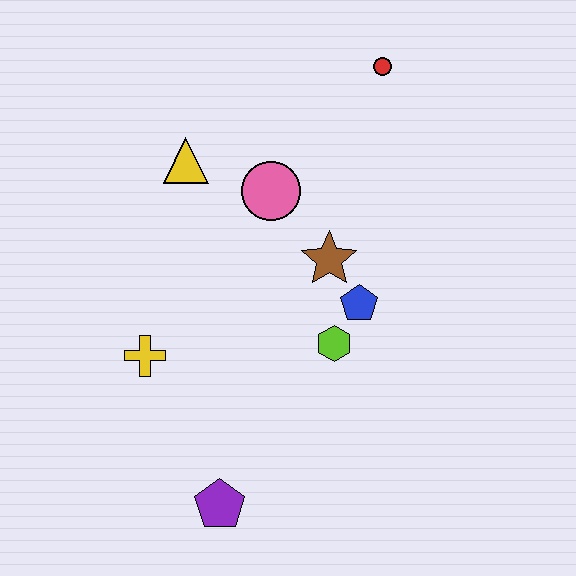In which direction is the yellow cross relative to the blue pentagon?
The yellow cross is to the left of the blue pentagon.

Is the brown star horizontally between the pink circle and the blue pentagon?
Yes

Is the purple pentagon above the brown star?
No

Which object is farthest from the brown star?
The purple pentagon is farthest from the brown star.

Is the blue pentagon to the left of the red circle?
Yes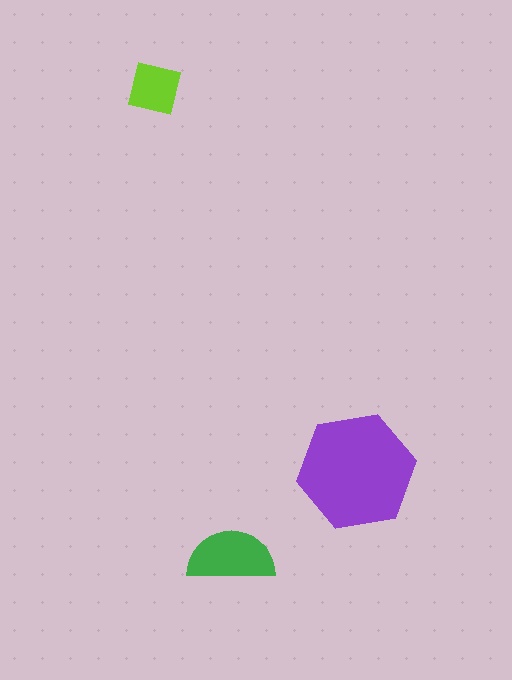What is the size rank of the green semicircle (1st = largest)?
2nd.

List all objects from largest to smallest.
The purple hexagon, the green semicircle, the lime square.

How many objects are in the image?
There are 3 objects in the image.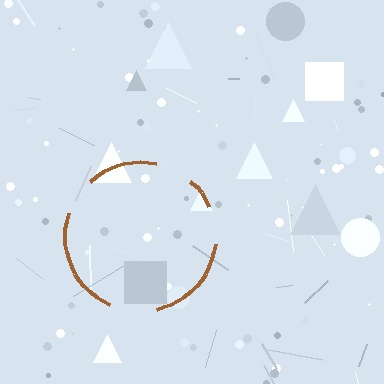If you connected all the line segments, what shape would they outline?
They would outline a circle.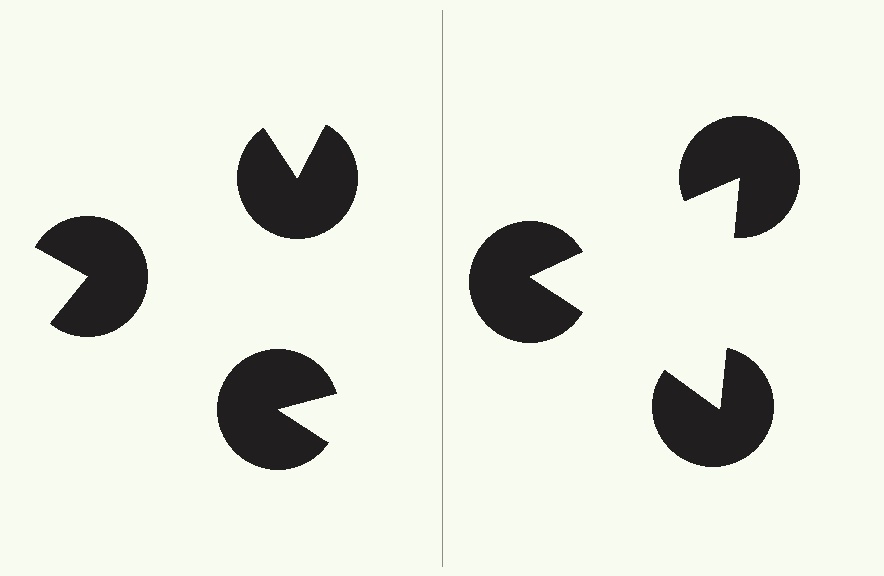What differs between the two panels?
The pac-man discs are positioned identically on both sides; only the wedge orientations differ. On the right they align to a triangle; on the left they are misaligned.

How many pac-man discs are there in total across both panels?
6 — 3 on each side.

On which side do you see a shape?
An illusory triangle appears on the right side. On the left side the wedge cuts are rotated, so no coherent shape forms.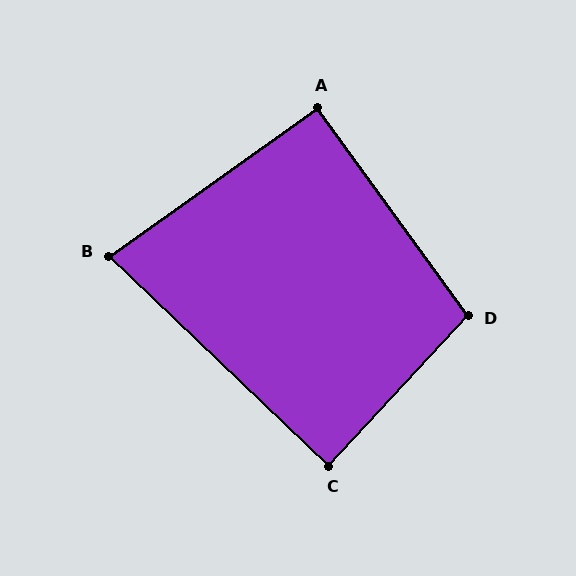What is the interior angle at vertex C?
Approximately 89 degrees (approximately right).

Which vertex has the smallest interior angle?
B, at approximately 79 degrees.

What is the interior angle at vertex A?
Approximately 91 degrees (approximately right).